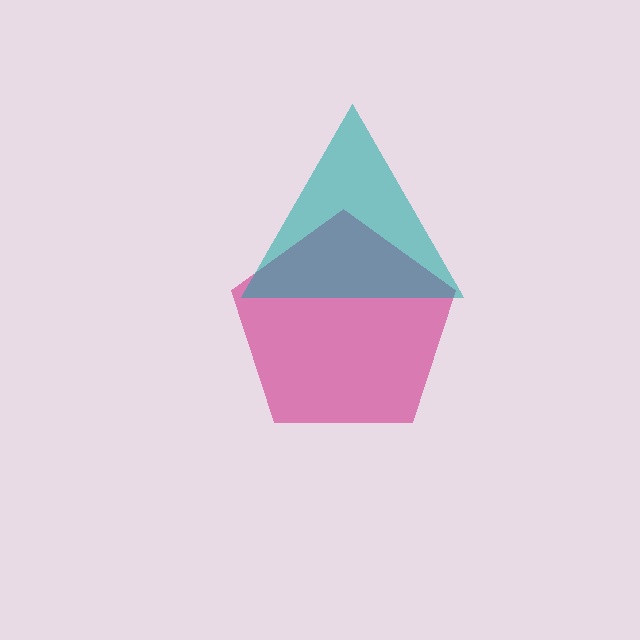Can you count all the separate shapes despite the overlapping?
Yes, there are 2 separate shapes.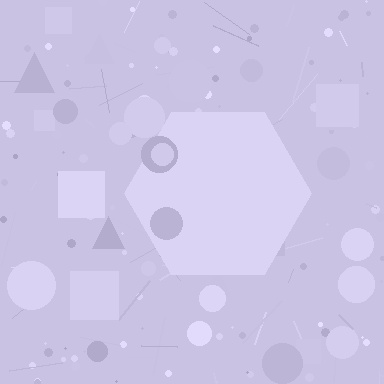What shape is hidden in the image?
A hexagon is hidden in the image.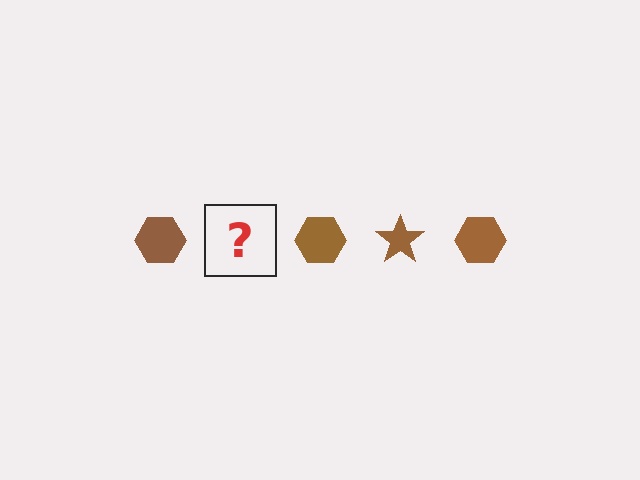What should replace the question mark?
The question mark should be replaced with a brown star.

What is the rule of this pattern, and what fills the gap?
The rule is that the pattern cycles through hexagon, star shapes in brown. The gap should be filled with a brown star.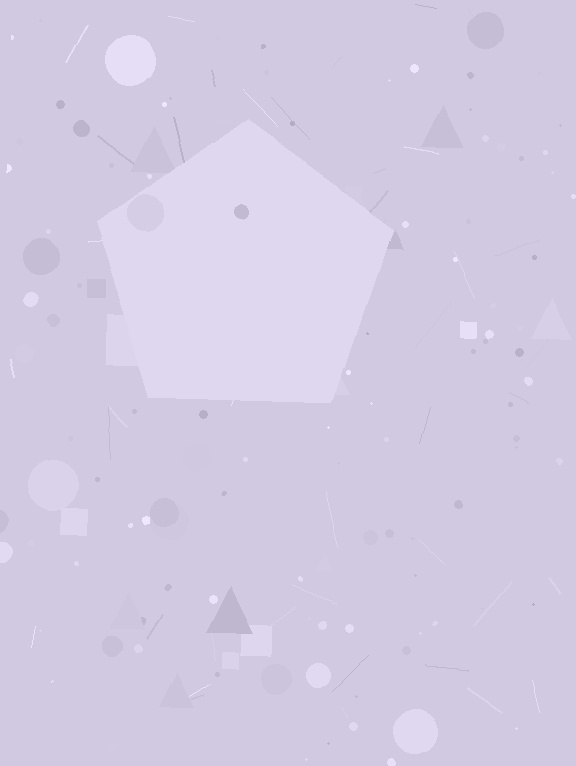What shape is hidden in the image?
A pentagon is hidden in the image.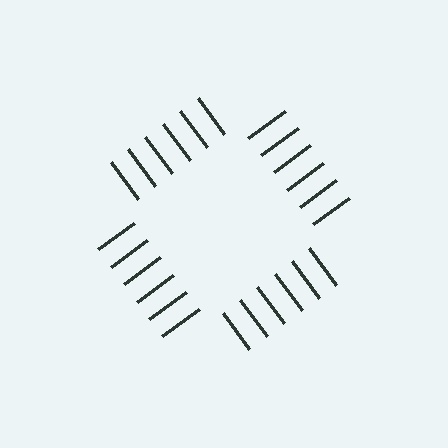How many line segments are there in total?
24 — 6 along each of the 4 edges.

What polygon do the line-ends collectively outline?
An illusory square — the line segments terminate on its edges but no continuous stroke is drawn.